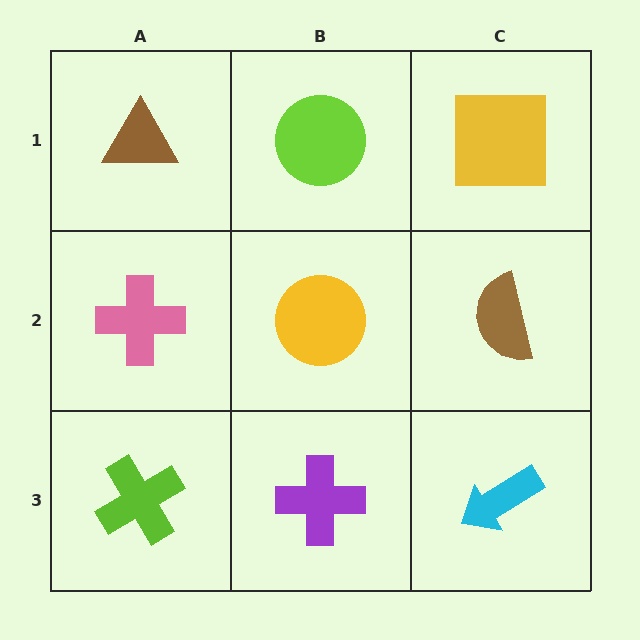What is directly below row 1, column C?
A brown semicircle.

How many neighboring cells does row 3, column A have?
2.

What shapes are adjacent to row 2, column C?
A yellow square (row 1, column C), a cyan arrow (row 3, column C), a yellow circle (row 2, column B).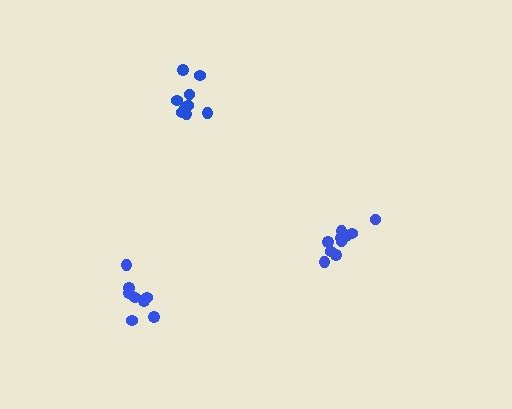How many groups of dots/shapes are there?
There are 3 groups.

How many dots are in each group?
Group 1: 10 dots, Group 2: 8 dots, Group 3: 10 dots (28 total).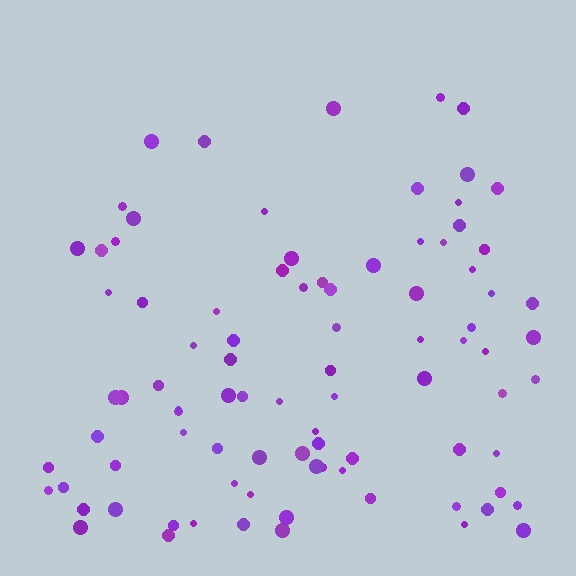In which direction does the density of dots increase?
From top to bottom, with the bottom side densest.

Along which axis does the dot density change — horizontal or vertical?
Vertical.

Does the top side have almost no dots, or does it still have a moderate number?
Still a moderate number, just noticeably fewer than the bottom.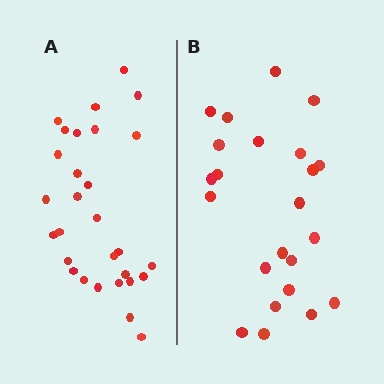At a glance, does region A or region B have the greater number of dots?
Region A (the left region) has more dots.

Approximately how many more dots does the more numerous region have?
Region A has about 6 more dots than region B.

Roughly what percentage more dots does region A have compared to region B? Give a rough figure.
About 25% more.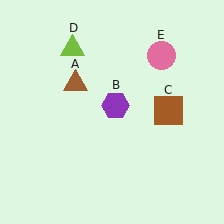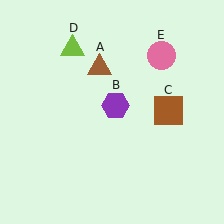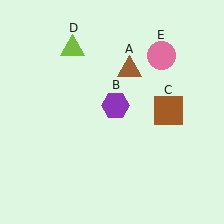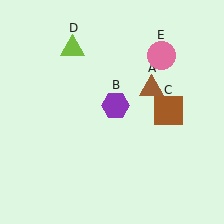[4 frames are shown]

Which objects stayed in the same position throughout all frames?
Purple hexagon (object B) and brown square (object C) and lime triangle (object D) and pink circle (object E) remained stationary.